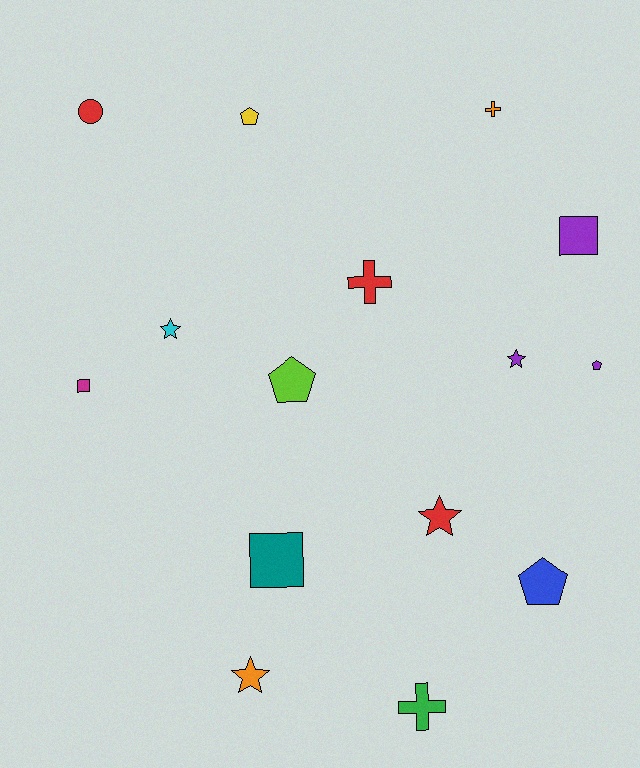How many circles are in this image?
There is 1 circle.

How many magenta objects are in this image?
There is 1 magenta object.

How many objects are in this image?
There are 15 objects.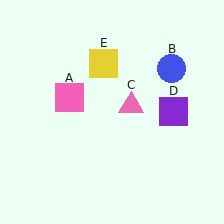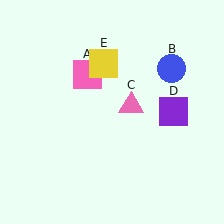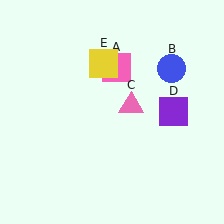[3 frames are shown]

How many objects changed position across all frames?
1 object changed position: pink square (object A).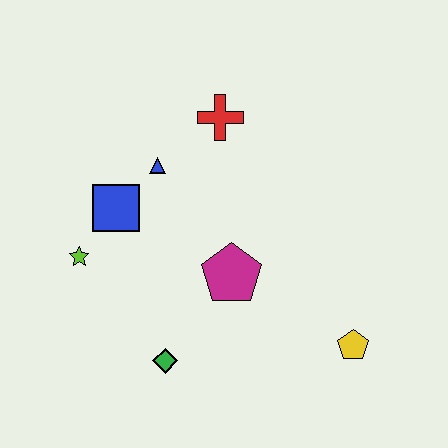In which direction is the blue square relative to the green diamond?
The blue square is above the green diamond.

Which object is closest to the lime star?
The blue square is closest to the lime star.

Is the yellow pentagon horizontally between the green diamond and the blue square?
No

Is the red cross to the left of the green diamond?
No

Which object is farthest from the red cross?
The yellow pentagon is farthest from the red cross.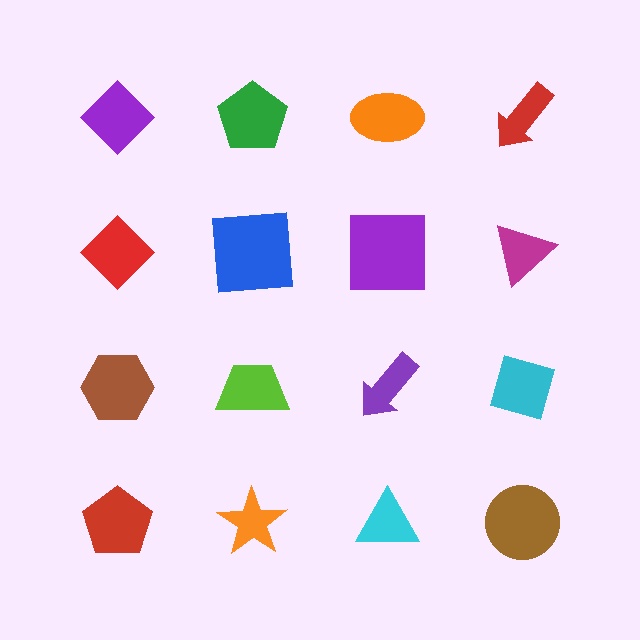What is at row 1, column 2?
A green pentagon.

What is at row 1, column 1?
A purple diamond.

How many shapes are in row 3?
4 shapes.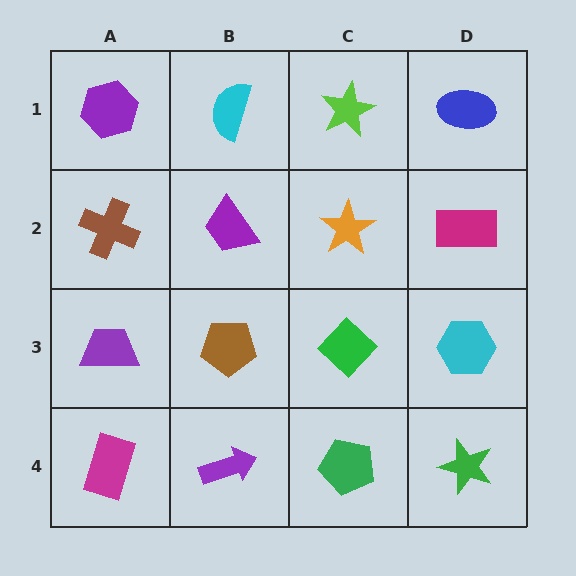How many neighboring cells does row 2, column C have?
4.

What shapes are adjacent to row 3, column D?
A magenta rectangle (row 2, column D), a green star (row 4, column D), a green diamond (row 3, column C).